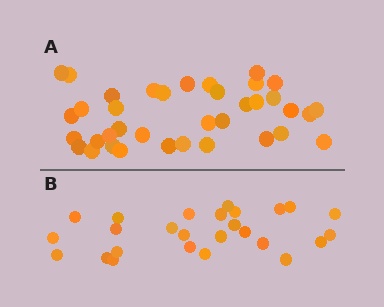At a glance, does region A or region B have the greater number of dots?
Region A (the top region) has more dots.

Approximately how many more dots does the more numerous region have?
Region A has roughly 12 or so more dots than region B.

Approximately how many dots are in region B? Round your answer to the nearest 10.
About 30 dots. (The exact count is 26, which rounds to 30.)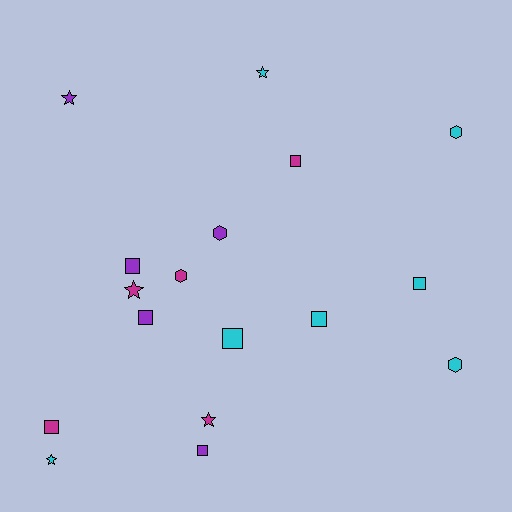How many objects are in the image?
There are 17 objects.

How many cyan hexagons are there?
There are 2 cyan hexagons.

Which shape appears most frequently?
Square, with 8 objects.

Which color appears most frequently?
Cyan, with 7 objects.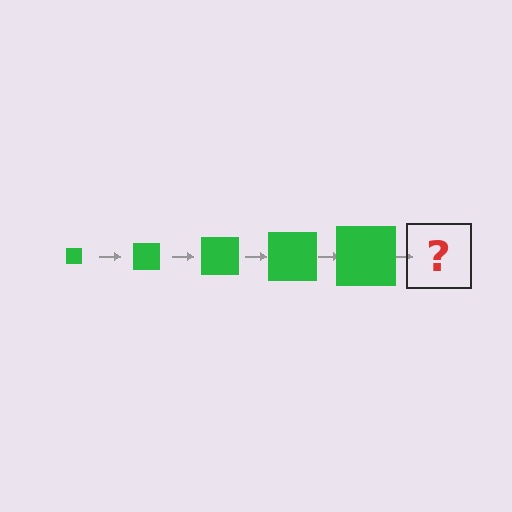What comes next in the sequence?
The next element should be a green square, larger than the previous one.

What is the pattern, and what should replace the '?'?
The pattern is that the square gets progressively larger each step. The '?' should be a green square, larger than the previous one.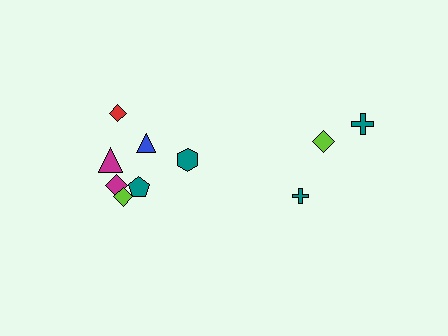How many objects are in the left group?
There are 7 objects.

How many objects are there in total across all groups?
There are 10 objects.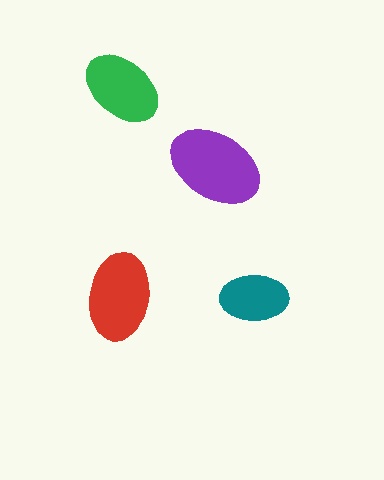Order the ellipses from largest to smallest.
the purple one, the red one, the green one, the teal one.